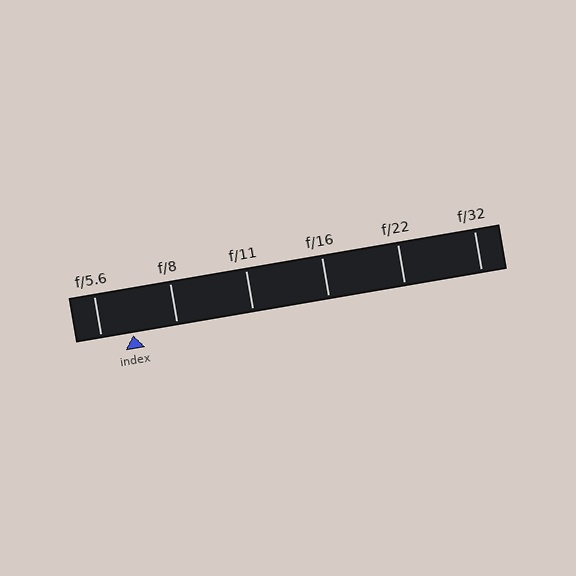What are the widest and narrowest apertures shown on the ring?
The widest aperture shown is f/5.6 and the narrowest is f/32.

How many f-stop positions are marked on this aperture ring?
There are 6 f-stop positions marked.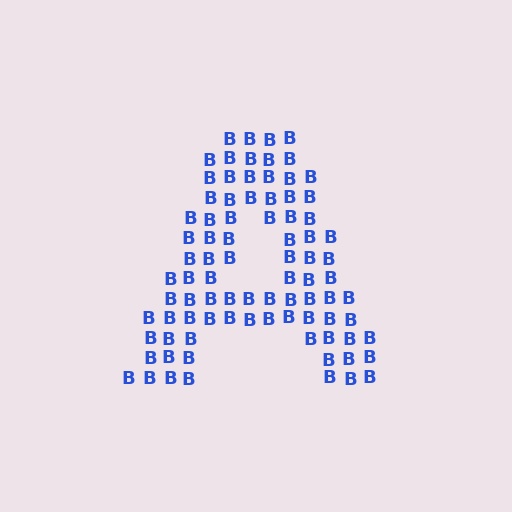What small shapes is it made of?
It is made of small letter B's.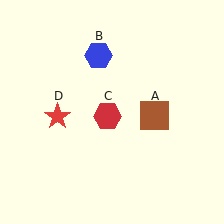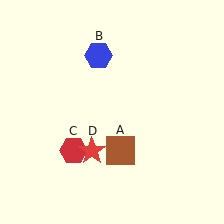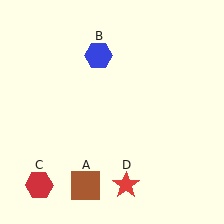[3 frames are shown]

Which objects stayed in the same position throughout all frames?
Blue hexagon (object B) remained stationary.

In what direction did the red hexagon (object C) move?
The red hexagon (object C) moved down and to the left.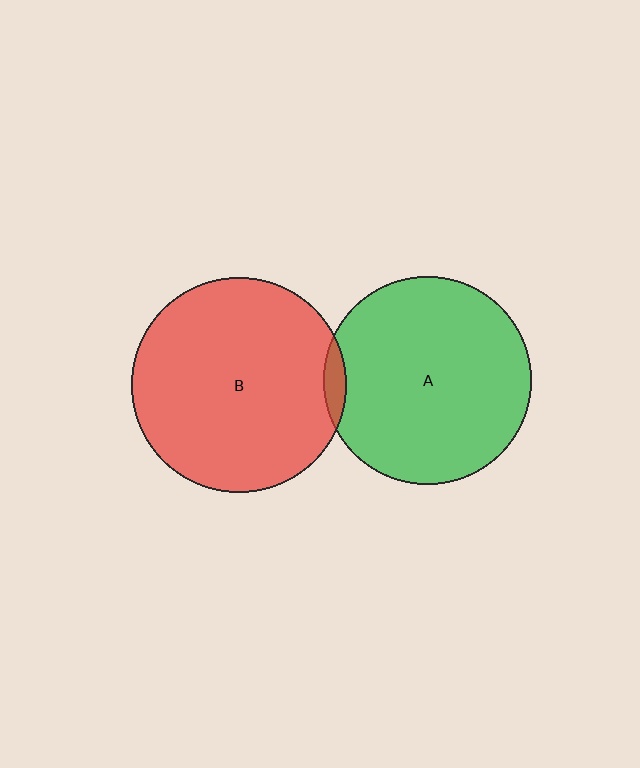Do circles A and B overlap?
Yes.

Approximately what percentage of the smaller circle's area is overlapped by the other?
Approximately 5%.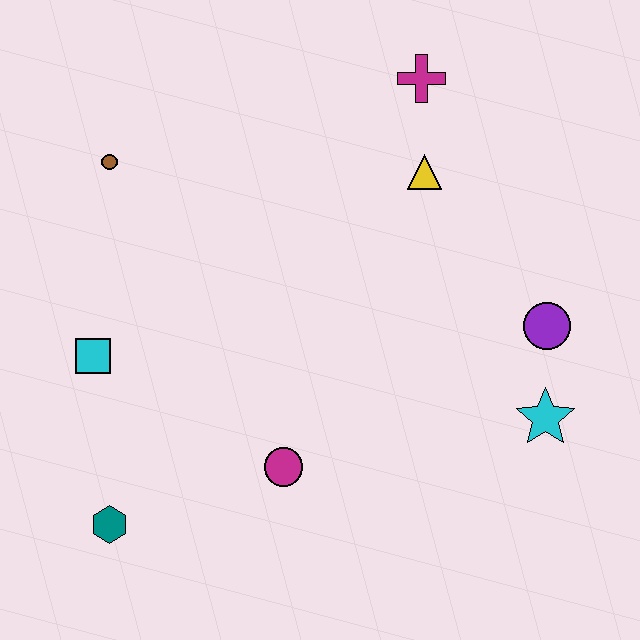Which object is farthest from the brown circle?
The cyan star is farthest from the brown circle.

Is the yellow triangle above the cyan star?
Yes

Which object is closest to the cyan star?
The purple circle is closest to the cyan star.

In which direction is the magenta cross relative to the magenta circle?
The magenta cross is above the magenta circle.